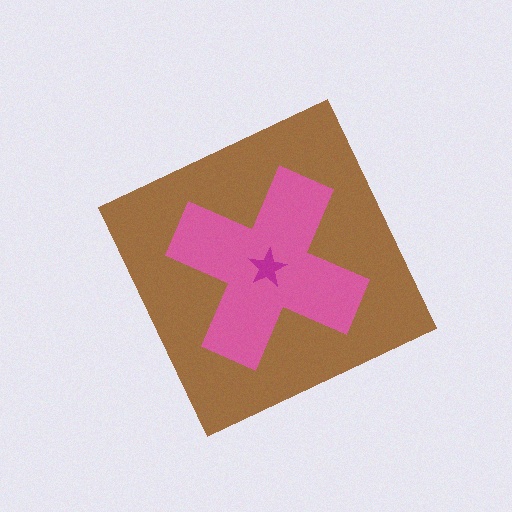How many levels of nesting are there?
3.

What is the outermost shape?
The brown diamond.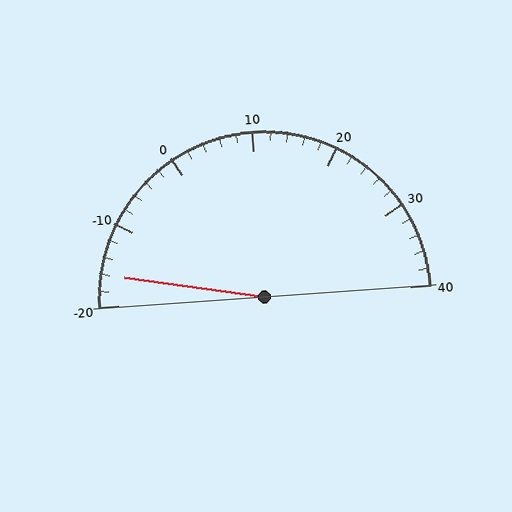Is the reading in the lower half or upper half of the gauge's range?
The reading is in the lower half of the range (-20 to 40).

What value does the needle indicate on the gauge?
The needle indicates approximately -16.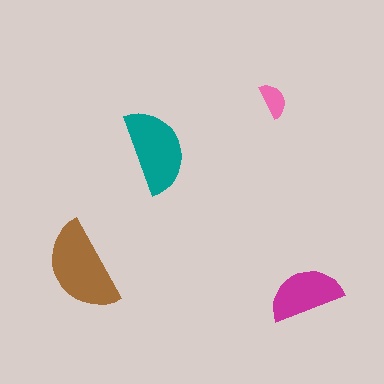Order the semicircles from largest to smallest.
the brown one, the teal one, the magenta one, the pink one.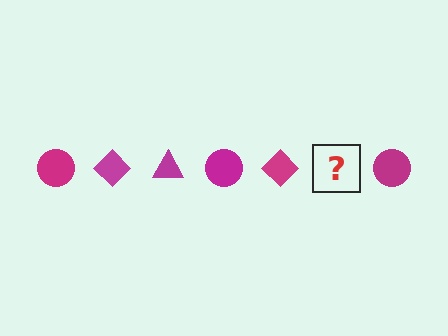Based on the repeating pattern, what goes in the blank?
The blank should be a magenta triangle.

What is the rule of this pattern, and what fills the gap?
The rule is that the pattern cycles through circle, diamond, triangle shapes in magenta. The gap should be filled with a magenta triangle.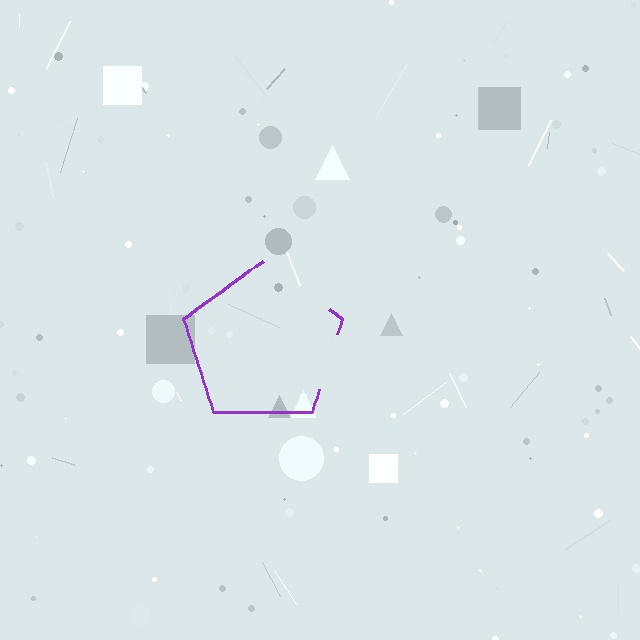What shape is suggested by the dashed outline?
The dashed outline suggests a pentagon.